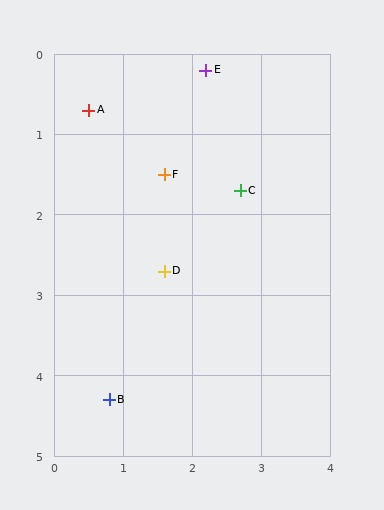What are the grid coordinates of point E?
Point E is at approximately (2.2, 0.2).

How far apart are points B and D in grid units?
Points B and D are about 1.8 grid units apart.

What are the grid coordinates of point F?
Point F is at approximately (1.6, 1.5).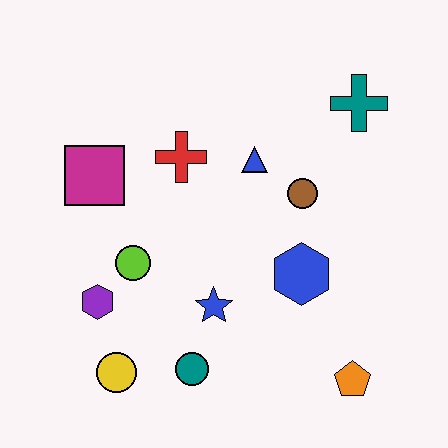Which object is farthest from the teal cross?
The yellow circle is farthest from the teal cross.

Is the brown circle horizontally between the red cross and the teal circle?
No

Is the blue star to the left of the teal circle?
No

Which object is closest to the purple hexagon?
The lime circle is closest to the purple hexagon.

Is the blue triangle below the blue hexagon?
No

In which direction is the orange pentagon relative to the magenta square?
The orange pentagon is to the right of the magenta square.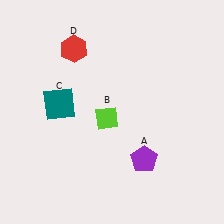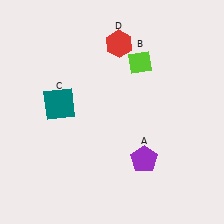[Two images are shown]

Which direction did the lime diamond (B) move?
The lime diamond (B) moved up.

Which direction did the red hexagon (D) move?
The red hexagon (D) moved right.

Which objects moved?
The objects that moved are: the lime diamond (B), the red hexagon (D).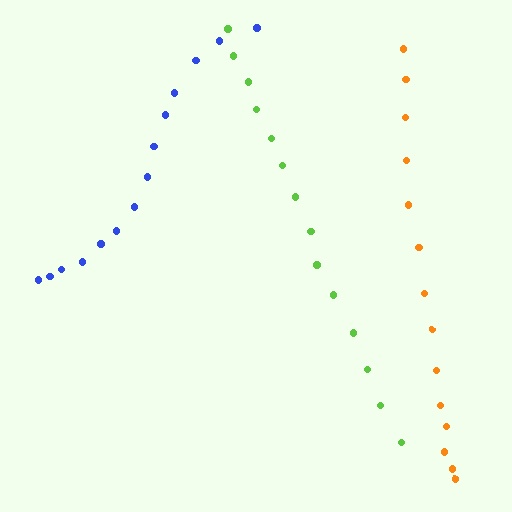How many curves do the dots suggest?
There are 3 distinct paths.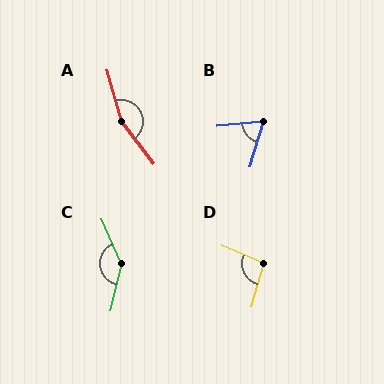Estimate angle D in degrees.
Approximately 97 degrees.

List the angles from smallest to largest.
B (69°), D (97°), C (143°), A (158°).